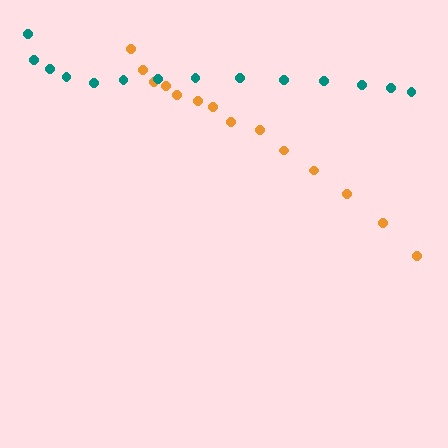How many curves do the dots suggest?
There are 2 distinct paths.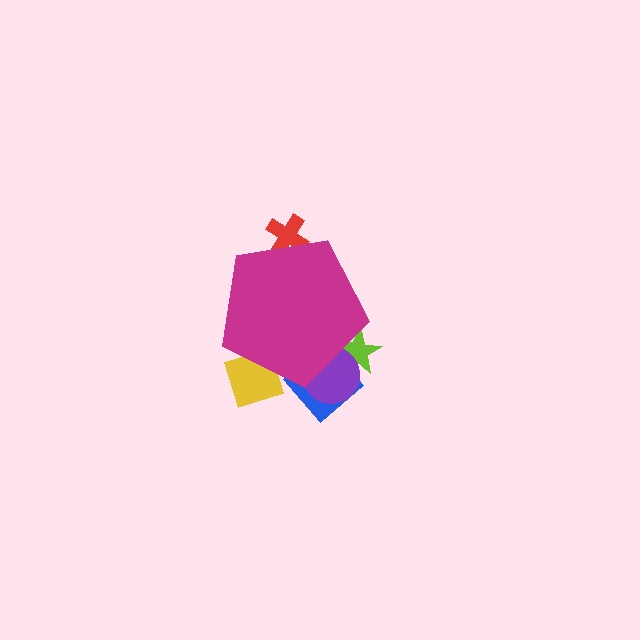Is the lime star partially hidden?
Yes, the lime star is partially hidden behind the magenta pentagon.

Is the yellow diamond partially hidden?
Yes, the yellow diamond is partially hidden behind the magenta pentagon.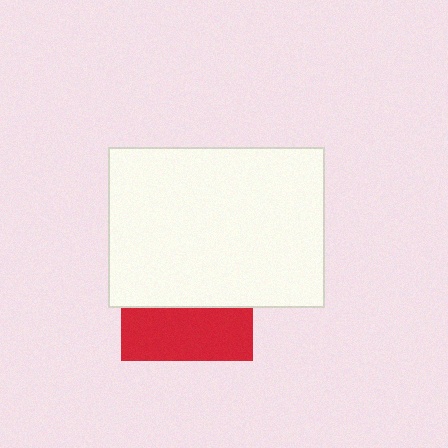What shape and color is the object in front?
The object in front is a white rectangle.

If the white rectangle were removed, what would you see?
You would see the complete red square.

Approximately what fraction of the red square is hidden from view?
Roughly 59% of the red square is hidden behind the white rectangle.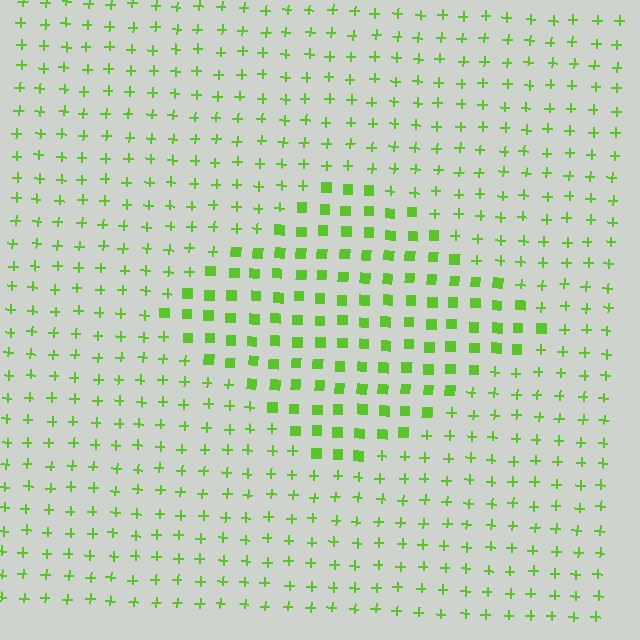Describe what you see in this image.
The image is filled with small lime elements arranged in a uniform grid. A diamond-shaped region contains squares, while the surrounding area contains plus signs. The boundary is defined purely by the change in element shape.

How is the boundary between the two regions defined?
The boundary is defined by a change in element shape: squares inside vs. plus signs outside. All elements share the same color and spacing.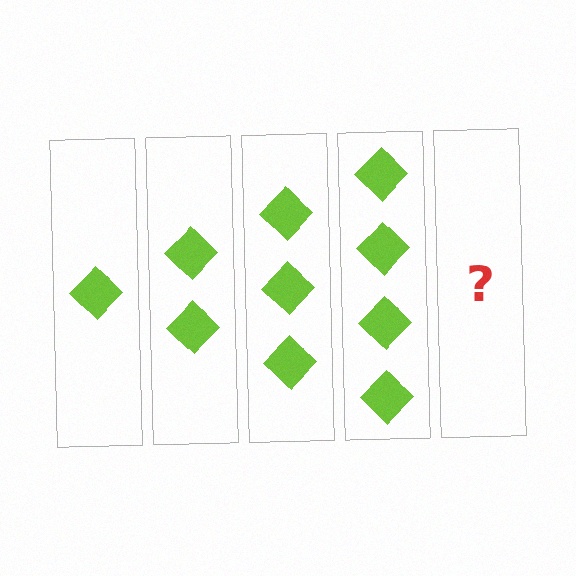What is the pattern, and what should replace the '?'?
The pattern is that each step adds one more diamond. The '?' should be 5 diamonds.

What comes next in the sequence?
The next element should be 5 diamonds.